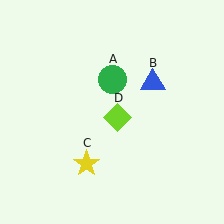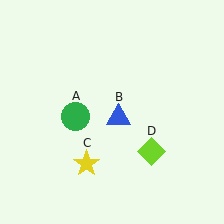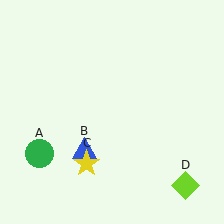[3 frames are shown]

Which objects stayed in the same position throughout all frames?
Yellow star (object C) remained stationary.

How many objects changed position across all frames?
3 objects changed position: green circle (object A), blue triangle (object B), lime diamond (object D).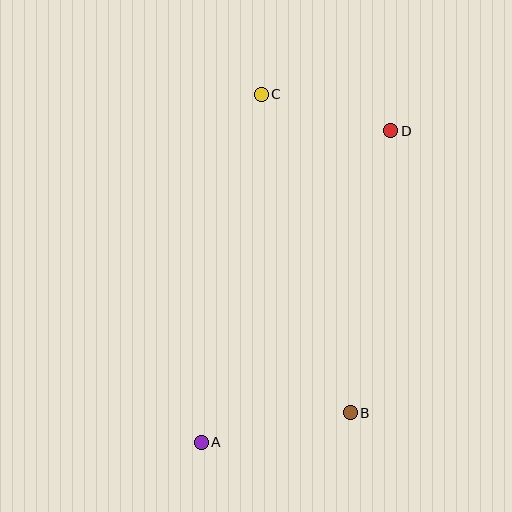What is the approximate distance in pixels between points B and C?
The distance between B and C is approximately 331 pixels.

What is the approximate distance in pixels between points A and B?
The distance between A and B is approximately 152 pixels.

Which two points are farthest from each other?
Points A and D are farthest from each other.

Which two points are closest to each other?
Points C and D are closest to each other.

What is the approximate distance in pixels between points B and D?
The distance between B and D is approximately 285 pixels.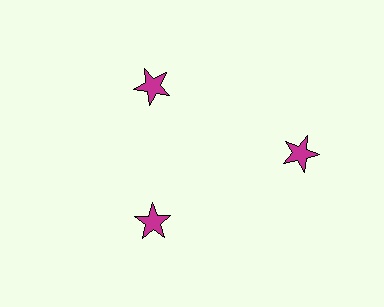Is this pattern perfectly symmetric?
No. The 3 magenta stars are arranged in a ring, but one element near the 3 o'clock position is pushed outward from the center, breaking the 3-fold rotational symmetry.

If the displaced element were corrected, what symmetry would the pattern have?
It would have 3-fold rotational symmetry — the pattern would map onto itself every 120 degrees.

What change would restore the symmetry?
The symmetry would be restored by moving it inward, back onto the ring so that all 3 stars sit at equal angles and equal distance from the center.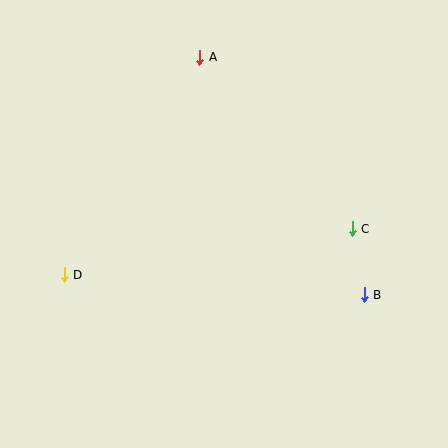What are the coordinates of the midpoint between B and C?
The midpoint between B and C is at (358, 262).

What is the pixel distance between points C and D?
The distance between C and D is 292 pixels.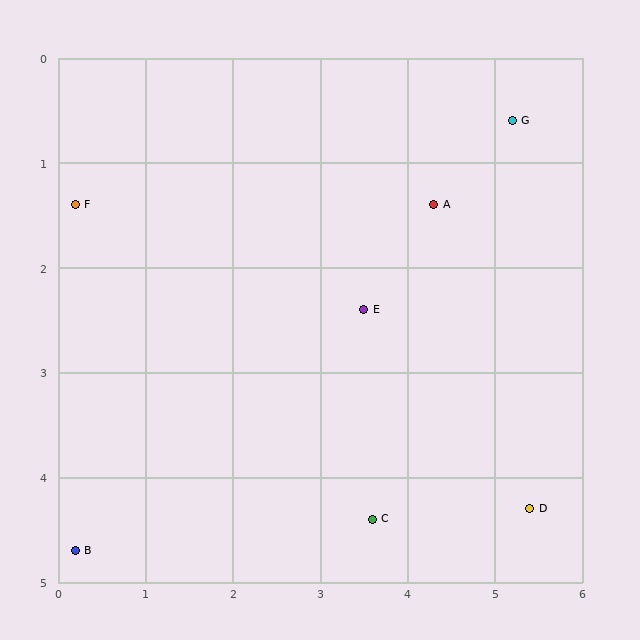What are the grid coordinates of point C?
Point C is at approximately (3.6, 4.4).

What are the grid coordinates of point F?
Point F is at approximately (0.2, 1.4).